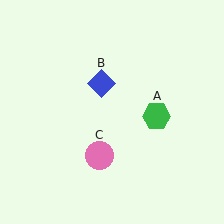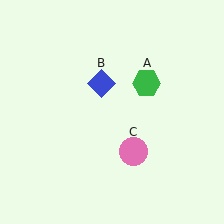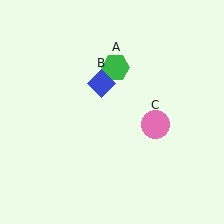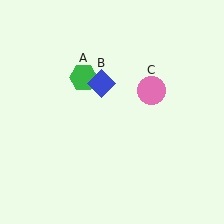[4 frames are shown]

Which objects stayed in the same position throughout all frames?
Blue diamond (object B) remained stationary.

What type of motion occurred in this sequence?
The green hexagon (object A), pink circle (object C) rotated counterclockwise around the center of the scene.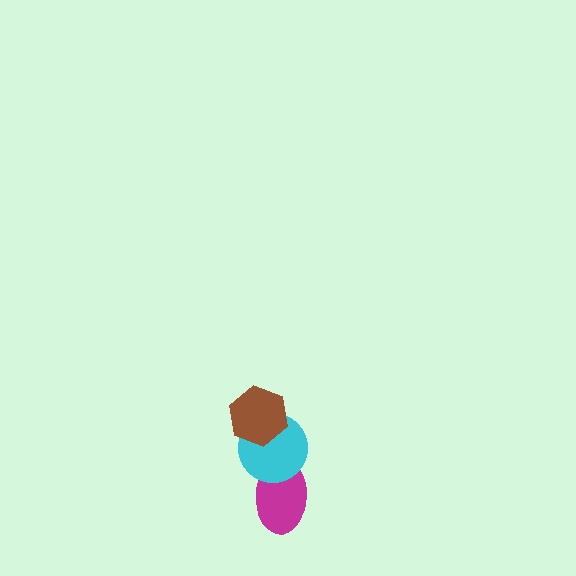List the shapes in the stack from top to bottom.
From top to bottom: the brown hexagon, the cyan circle, the magenta ellipse.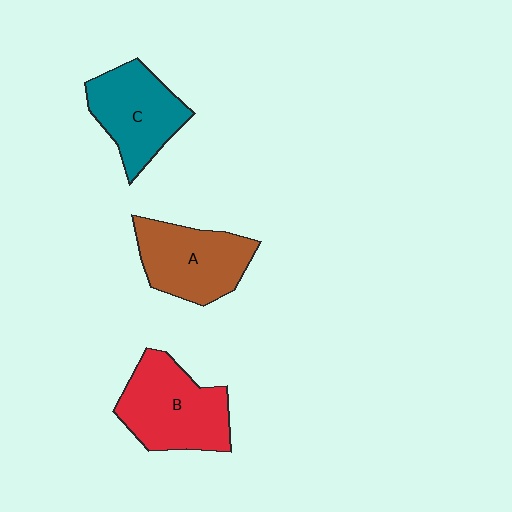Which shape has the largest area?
Shape B (red).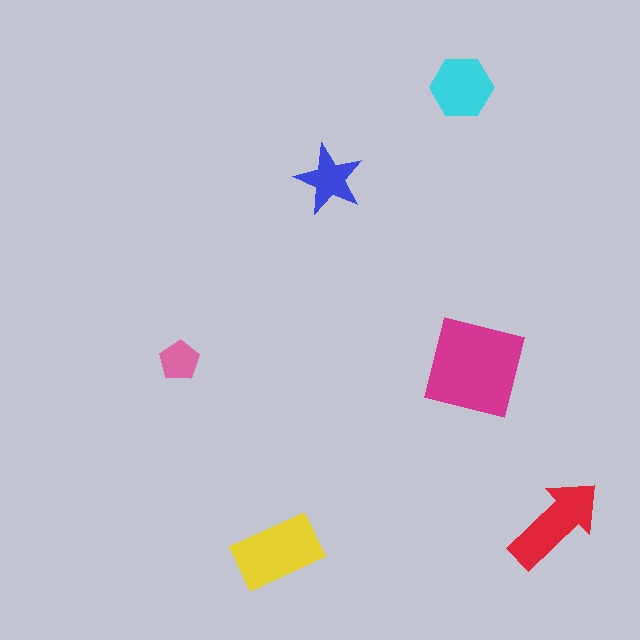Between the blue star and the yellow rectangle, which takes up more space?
The yellow rectangle.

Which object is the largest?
The magenta square.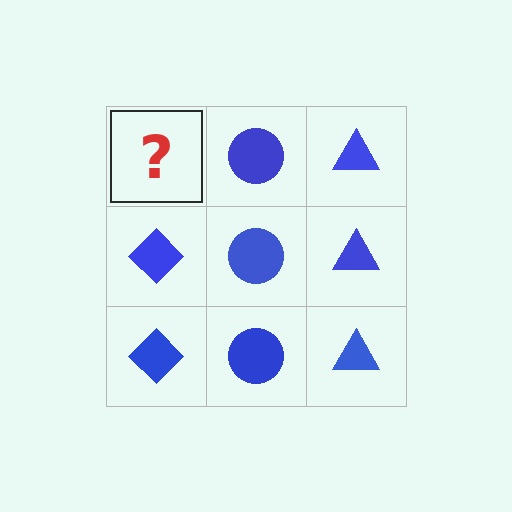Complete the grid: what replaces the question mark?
The question mark should be replaced with a blue diamond.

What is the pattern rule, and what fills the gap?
The rule is that each column has a consistent shape. The gap should be filled with a blue diamond.